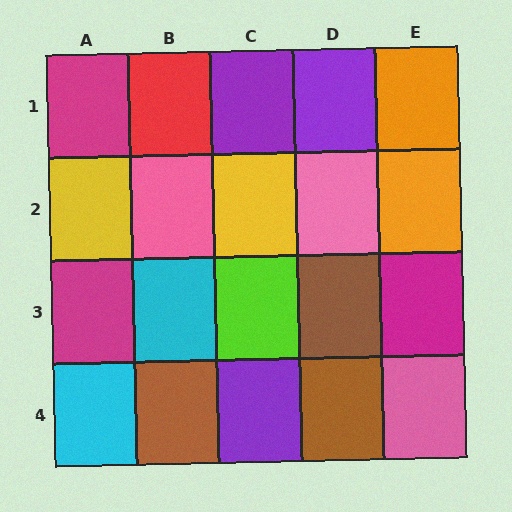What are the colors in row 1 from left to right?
Magenta, red, purple, purple, orange.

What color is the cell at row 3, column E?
Magenta.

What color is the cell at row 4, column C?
Purple.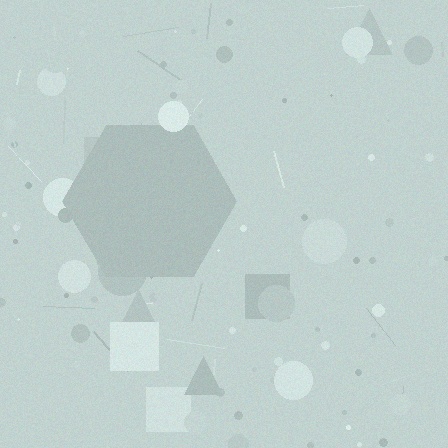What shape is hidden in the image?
A hexagon is hidden in the image.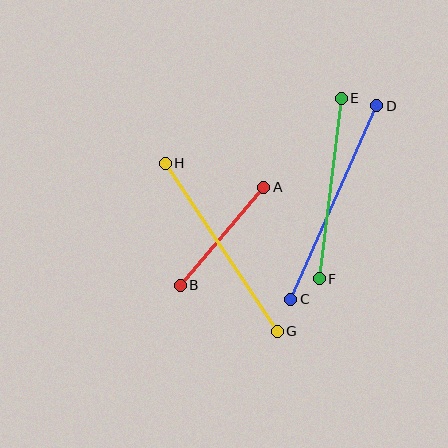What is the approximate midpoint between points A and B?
The midpoint is at approximately (222, 236) pixels.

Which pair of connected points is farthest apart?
Points C and D are farthest apart.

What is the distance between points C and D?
The distance is approximately 212 pixels.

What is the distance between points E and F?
The distance is approximately 182 pixels.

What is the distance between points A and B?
The distance is approximately 128 pixels.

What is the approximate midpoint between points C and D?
The midpoint is at approximately (334, 203) pixels.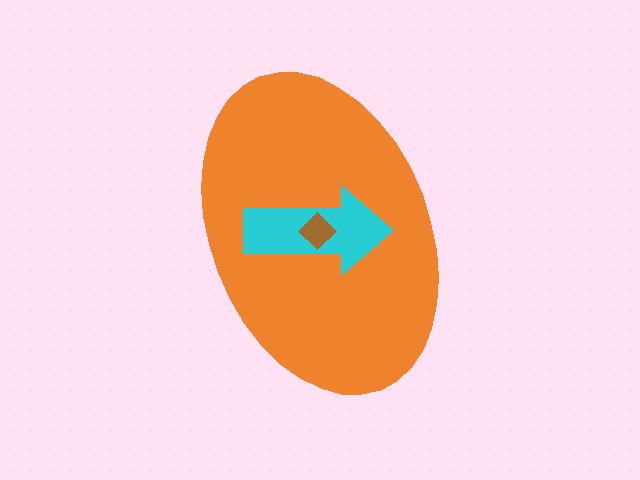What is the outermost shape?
The orange ellipse.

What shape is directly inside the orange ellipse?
The cyan arrow.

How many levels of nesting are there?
3.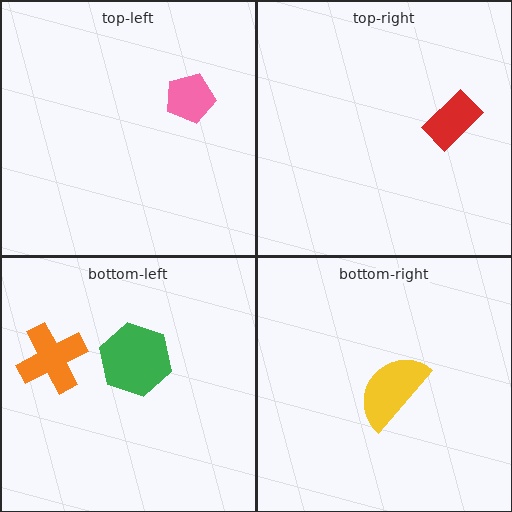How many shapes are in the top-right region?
1.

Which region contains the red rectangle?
The top-right region.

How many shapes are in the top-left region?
1.